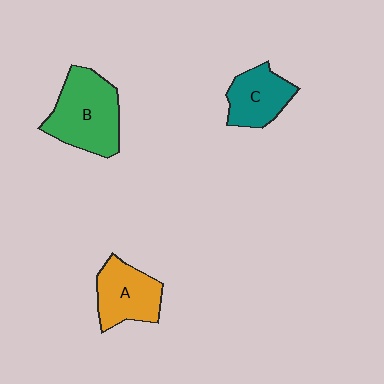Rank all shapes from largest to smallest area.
From largest to smallest: B (green), A (orange), C (teal).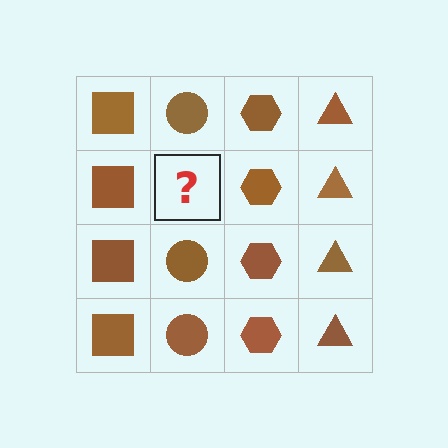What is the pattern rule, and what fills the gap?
The rule is that each column has a consistent shape. The gap should be filled with a brown circle.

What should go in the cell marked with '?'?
The missing cell should contain a brown circle.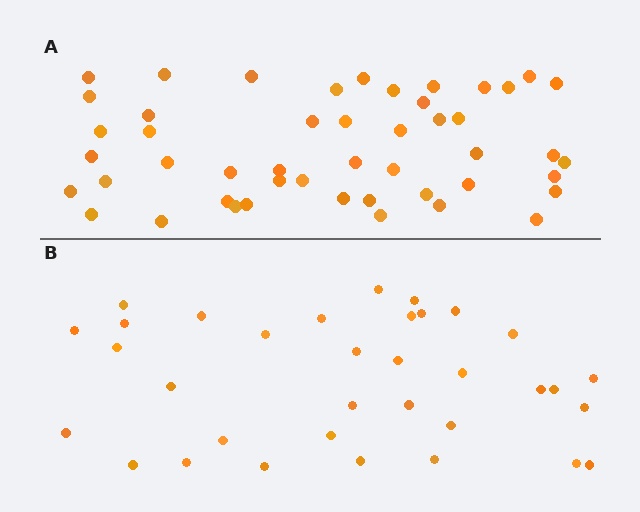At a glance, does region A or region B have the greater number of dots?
Region A (the top region) has more dots.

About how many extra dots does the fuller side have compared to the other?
Region A has approximately 15 more dots than region B.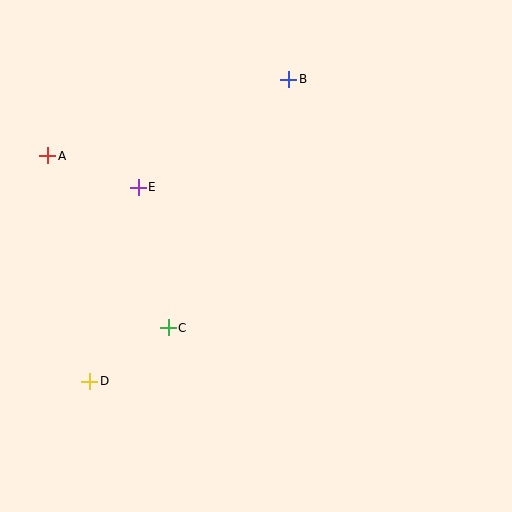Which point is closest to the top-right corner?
Point B is closest to the top-right corner.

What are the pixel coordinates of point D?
Point D is at (90, 381).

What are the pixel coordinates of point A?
Point A is at (48, 156).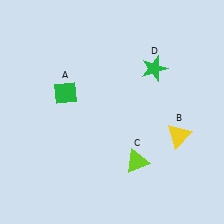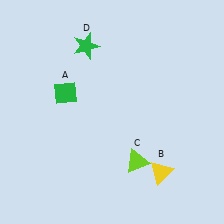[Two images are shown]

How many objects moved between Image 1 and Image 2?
2 objects moved between the two images.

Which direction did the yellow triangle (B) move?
The yellow triangle (B) moved down.